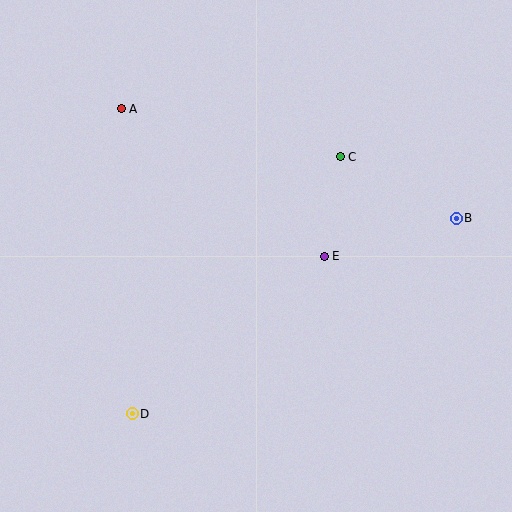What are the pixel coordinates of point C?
Point C is at (340, 157).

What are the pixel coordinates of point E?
Point E is at (324, 256).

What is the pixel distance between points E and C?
The distance between E and C is 101 pixels.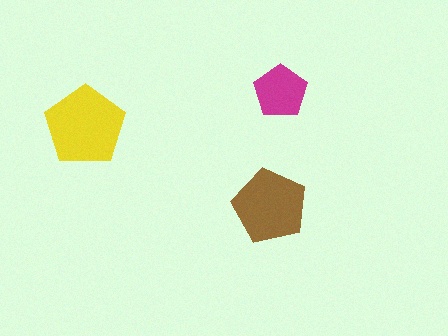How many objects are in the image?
There are 3 objects in the image.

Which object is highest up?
The magenta pentagon is topmost.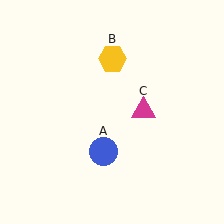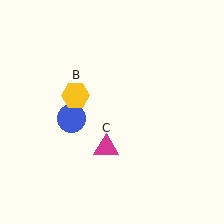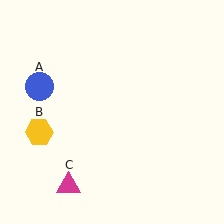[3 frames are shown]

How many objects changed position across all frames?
3 objects changed position: blue circle (object A), yellow hexagon (object B), magenta triangle (object C).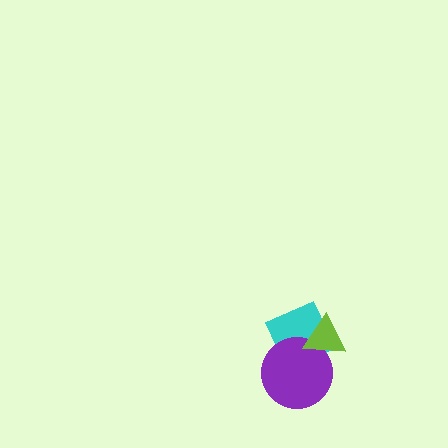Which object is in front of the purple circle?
The lime triangle is in front of the purple circle.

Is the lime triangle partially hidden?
No, no other shape covers it.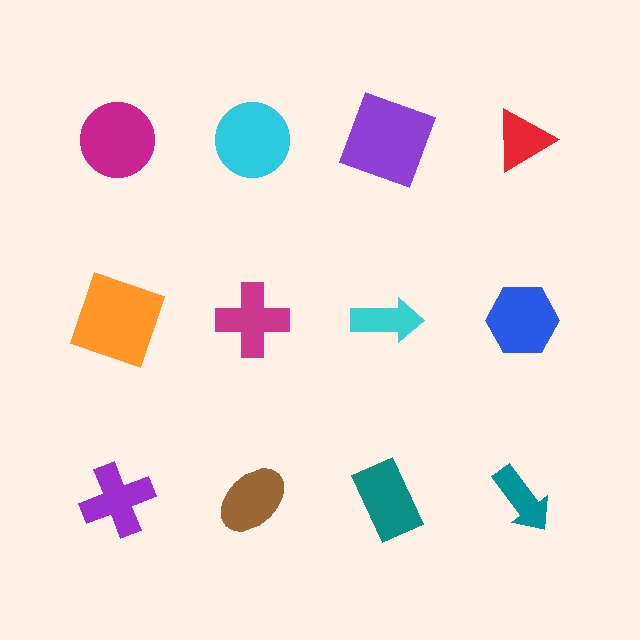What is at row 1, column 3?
A purple square.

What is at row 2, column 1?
An orange square.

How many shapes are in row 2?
4 shapes.